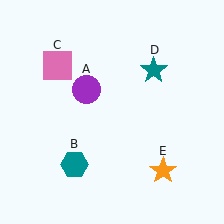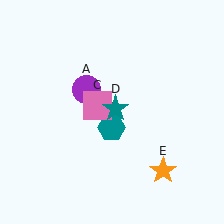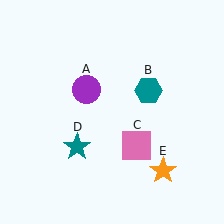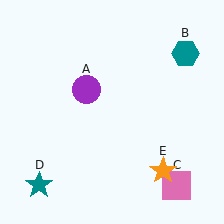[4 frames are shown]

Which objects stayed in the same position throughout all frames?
Purple circle (object A) and orange star (object E) remained stationary.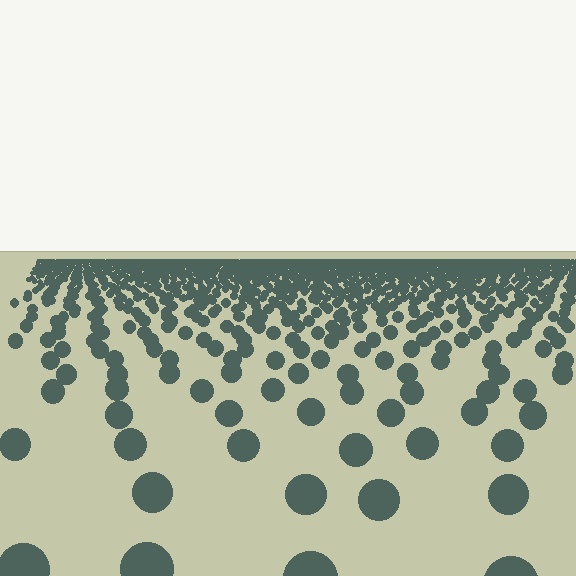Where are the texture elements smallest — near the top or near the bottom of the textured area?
Near the top.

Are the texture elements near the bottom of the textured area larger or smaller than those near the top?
Larger. Near the bottom, elements are closer to the viewer and appear at a bigger on-screen size.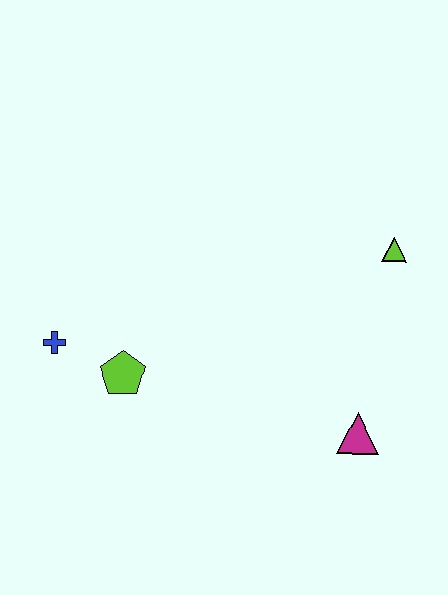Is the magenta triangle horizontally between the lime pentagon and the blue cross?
No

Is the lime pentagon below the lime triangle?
Yes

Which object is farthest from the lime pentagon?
The lime triangle is farthest from the lime pentagon.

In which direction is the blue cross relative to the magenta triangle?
The blue cross is to the left of the magenta triangle.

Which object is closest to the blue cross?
The lime pentagon is closest to the blue cross.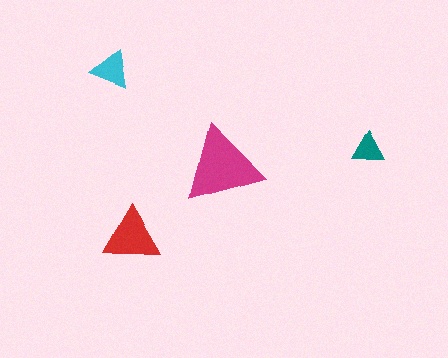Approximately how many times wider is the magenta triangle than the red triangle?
About 1.5 times wider.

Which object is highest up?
The cyan triangle is topmost.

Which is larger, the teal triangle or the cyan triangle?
The cyan one.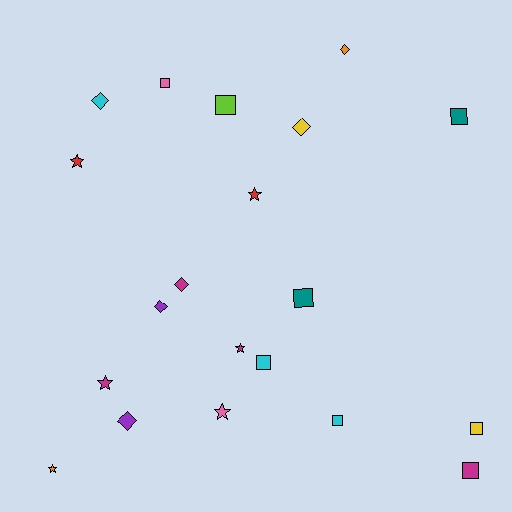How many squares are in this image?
There are 8 squares.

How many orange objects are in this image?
There are 2 orange objects.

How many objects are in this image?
There are 20 objects.